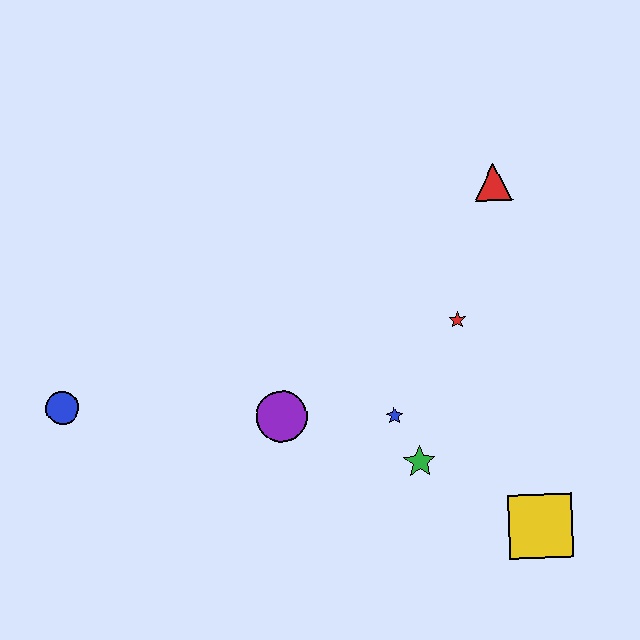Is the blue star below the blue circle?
Yes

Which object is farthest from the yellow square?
The blue circle is farthest from the yellow square.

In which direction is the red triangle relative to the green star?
The red triangle is above the green star.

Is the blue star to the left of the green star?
Yes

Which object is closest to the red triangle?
The red star is closest to the red triangle.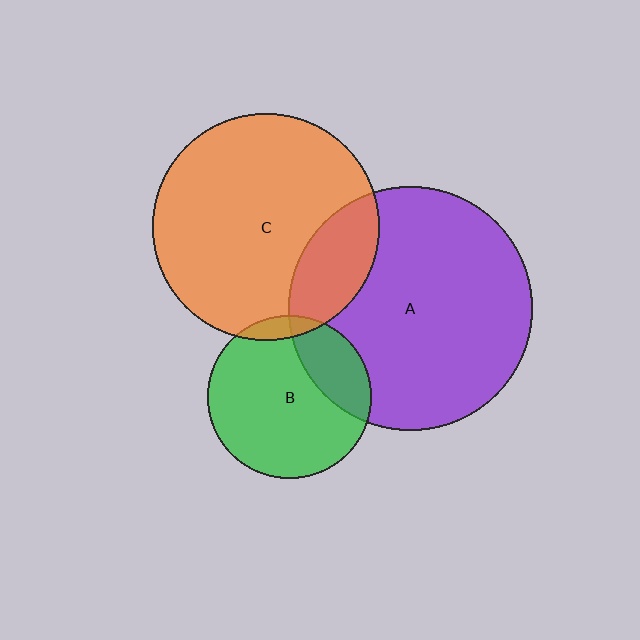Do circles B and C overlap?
Yes.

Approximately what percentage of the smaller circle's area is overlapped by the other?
Approximately 5%.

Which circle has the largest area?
Circle A (purple).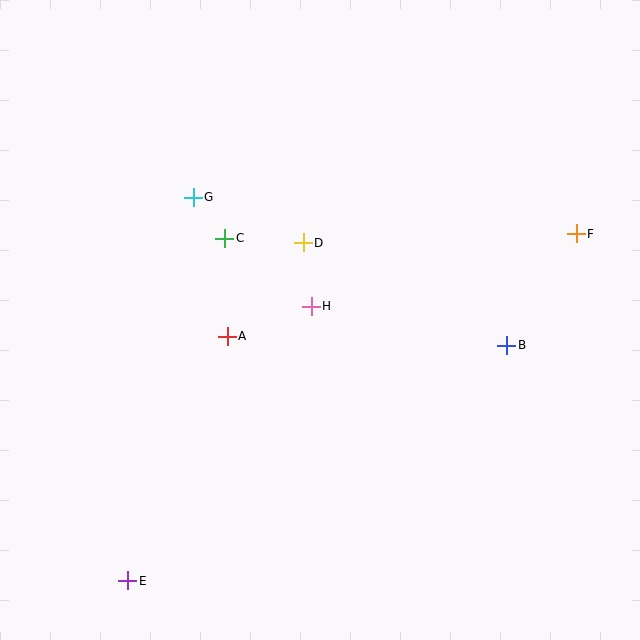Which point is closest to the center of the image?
Point H at (311, 306) is closest to the center.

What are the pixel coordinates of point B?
Point B is at (507, 345).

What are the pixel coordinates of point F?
Point F is at (576, 234).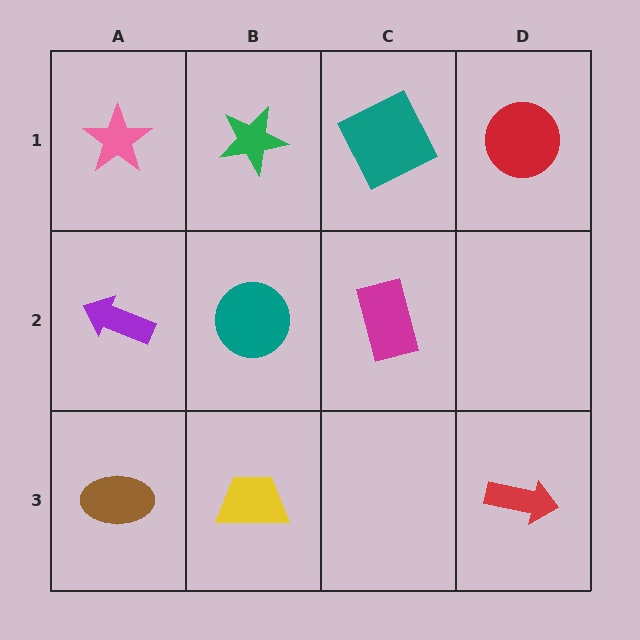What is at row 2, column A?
A purple arrow.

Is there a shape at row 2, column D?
No, that cell is empty.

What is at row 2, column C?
A magenta rectangle.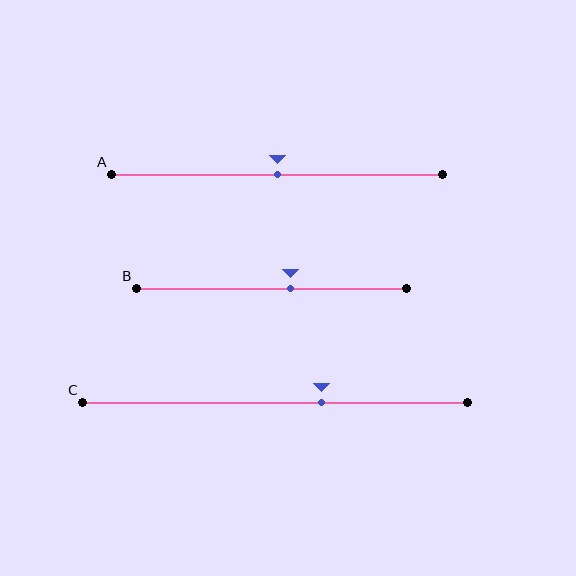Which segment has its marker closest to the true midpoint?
Segment A has its marker closest to the true midpoint.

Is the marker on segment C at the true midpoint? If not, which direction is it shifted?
No, the marker on segment C is shifted to the right by about 12% of the segment length.